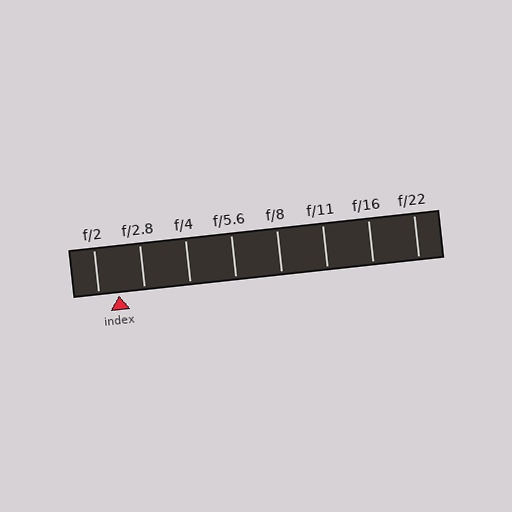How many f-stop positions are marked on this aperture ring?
There are 8 f-stop positions marked.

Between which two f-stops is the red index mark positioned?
The index mark is between f/2 and f/2.8.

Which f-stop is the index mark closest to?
The index mark is closest to f/2.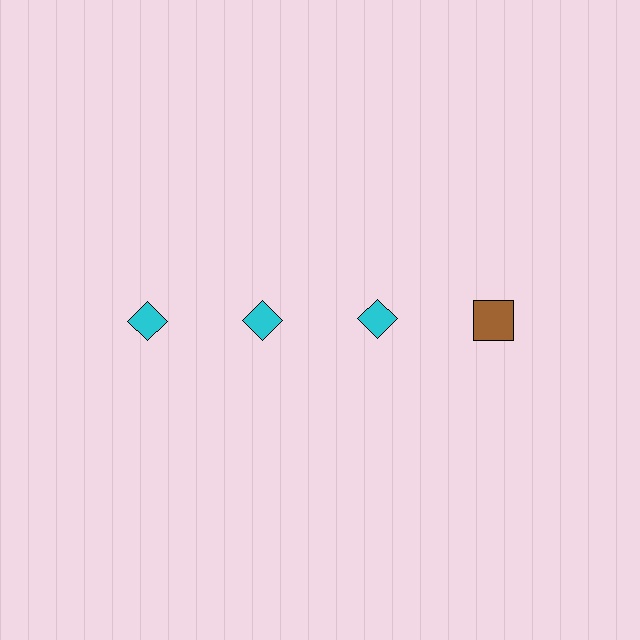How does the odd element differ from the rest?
It differs in both color (brown instead of cyan) and shape (square instead of diamond).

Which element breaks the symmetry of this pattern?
The brown square in the top row, second from right column breaks the symmetry. All other shapes are cyan diamonds.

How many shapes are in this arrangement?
There are 4 shapes arranged in a grid pattern.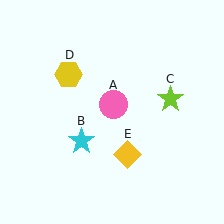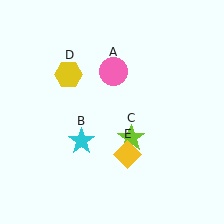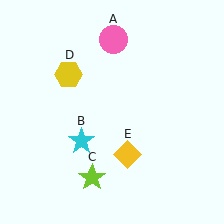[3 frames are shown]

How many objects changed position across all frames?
2 objects changed position: pink circle (object A), lime star (object C).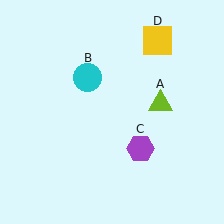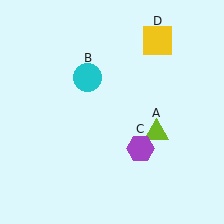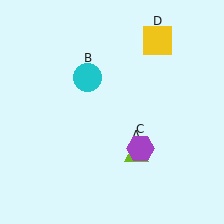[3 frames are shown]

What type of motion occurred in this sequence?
The lime triangle (object A) rotated clockwise around the center of the scene.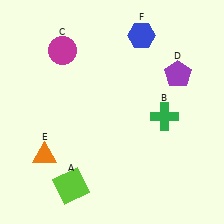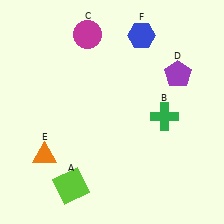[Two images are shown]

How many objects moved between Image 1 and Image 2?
1 object moved between the two images.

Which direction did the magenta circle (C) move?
The magenta circle (C) moved right.